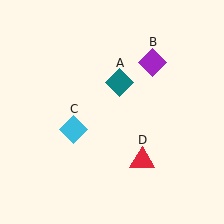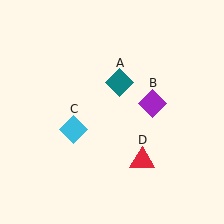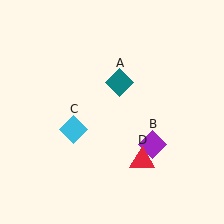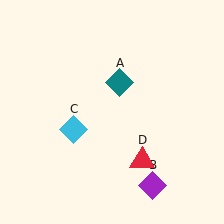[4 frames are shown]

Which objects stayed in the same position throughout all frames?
Teal diamond (object A) and cyan diamond (object C) and red triangle (object D) remained stationary.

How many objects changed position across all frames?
1 object changed position: purple diamond (object B).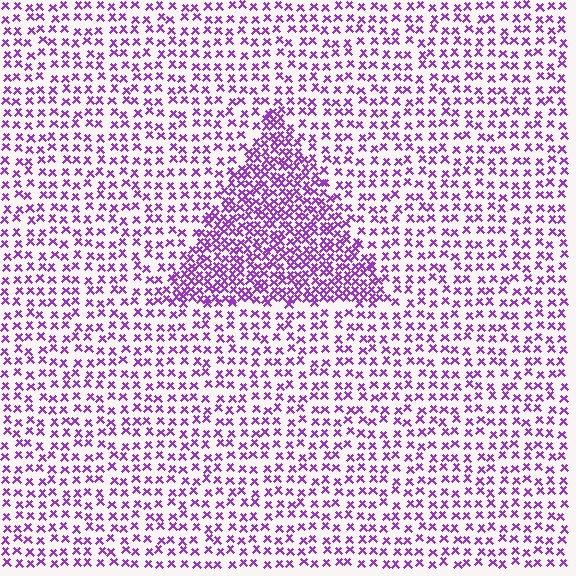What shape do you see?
I see a triangle.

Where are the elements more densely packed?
The elements are more densely packed inside the triangle boundary.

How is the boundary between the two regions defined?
The boundary is defined by a change in element density (approximately 2.1x ratio). All elements are the same color, size, and shape.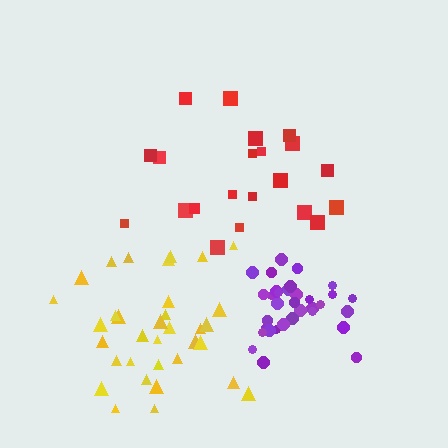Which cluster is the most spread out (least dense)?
Red.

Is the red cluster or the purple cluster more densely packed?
Purple.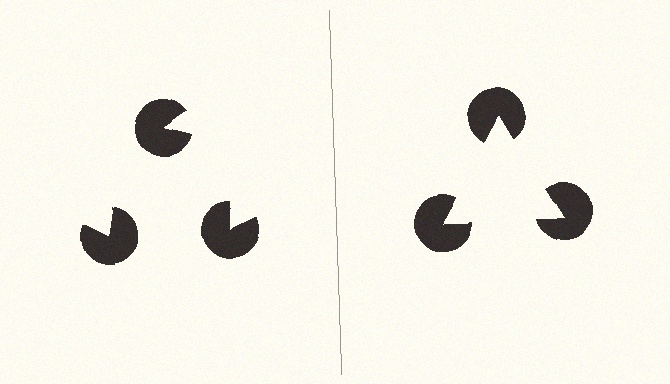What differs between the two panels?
The pac-man discs are positioned identically on both sides; only the wedge orientations differ. On the right they align to a triangle; on the left they are misaligned.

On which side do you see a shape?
An illusory triangle appears on the right side. On the left side the wedge cuts are rotated, so no coherent shape forms.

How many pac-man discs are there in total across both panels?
6 — 3 on each side.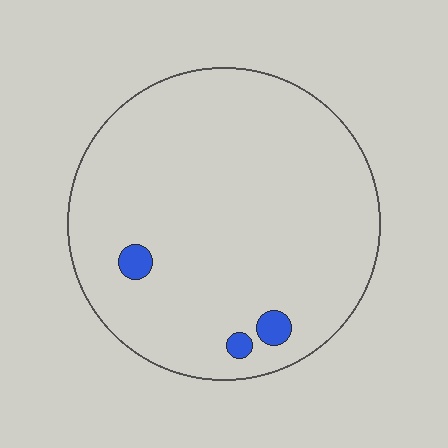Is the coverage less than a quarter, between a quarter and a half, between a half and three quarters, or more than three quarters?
Less than a quarter.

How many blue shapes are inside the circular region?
3.